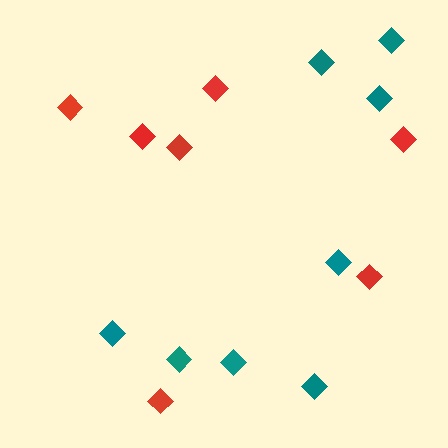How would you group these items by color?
There are 2 groups: one group of red diamonds (7) and one group of teal diamonds (8).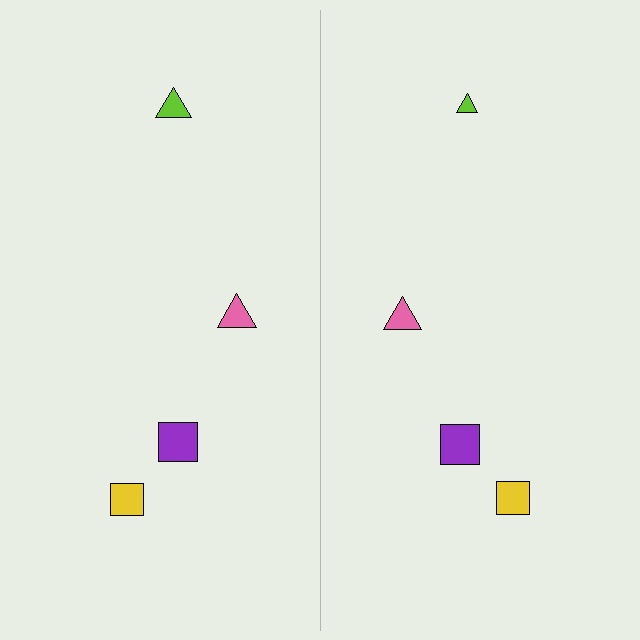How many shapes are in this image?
There are 8 shapes in this image.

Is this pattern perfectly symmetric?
No, the pattern is not perfectly symmetric. The lime triangle on the right side has a different size than its mirror counterpart.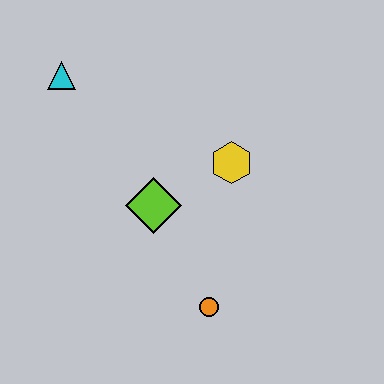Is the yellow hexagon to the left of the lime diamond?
No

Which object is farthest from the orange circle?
The cyan triangle is farthest from the orange circle.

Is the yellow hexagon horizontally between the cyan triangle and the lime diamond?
No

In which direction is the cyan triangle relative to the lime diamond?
The cyan triangle is above the lime diamond.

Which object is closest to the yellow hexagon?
The lime diamond is closest to the yellow hexagon.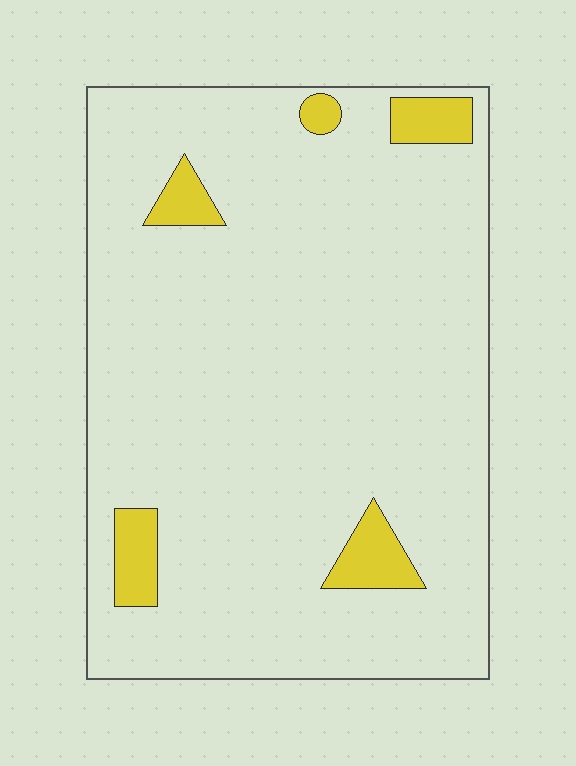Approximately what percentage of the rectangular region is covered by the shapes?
Approximately 5%.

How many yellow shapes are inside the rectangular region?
5.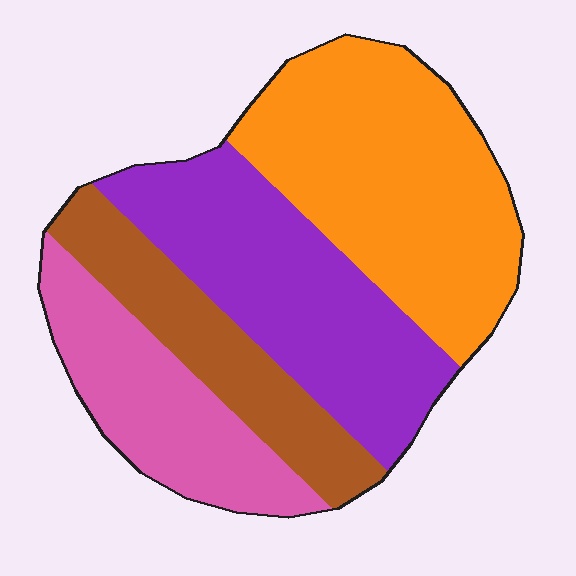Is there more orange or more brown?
Orange.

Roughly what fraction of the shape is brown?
Brown takes up about one sixth (1/6) of the shape.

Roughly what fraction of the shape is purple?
Purple covers around 30% of the shape.